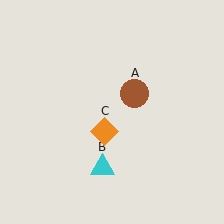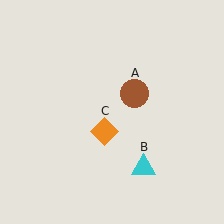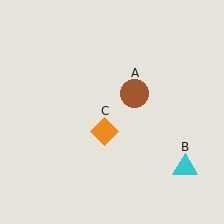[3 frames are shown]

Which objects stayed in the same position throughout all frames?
Brown circle (object A) and orange diamond (object C) remained stationary.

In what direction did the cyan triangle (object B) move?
The cyan triangle (object B) moved right.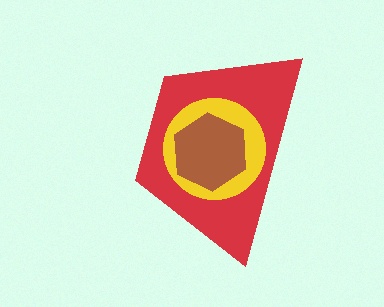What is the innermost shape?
The brown hexagon.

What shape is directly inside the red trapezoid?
The yellow circle.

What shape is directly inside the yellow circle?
The brown hexagon.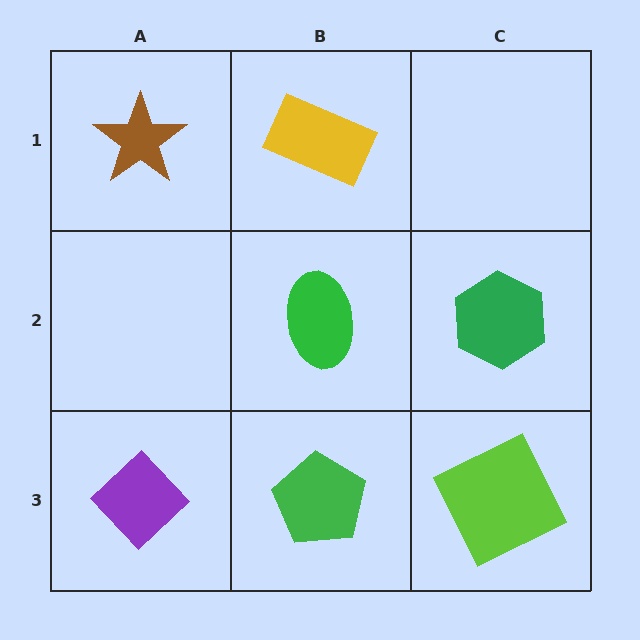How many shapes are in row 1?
2 shapes.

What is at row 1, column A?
A brown star.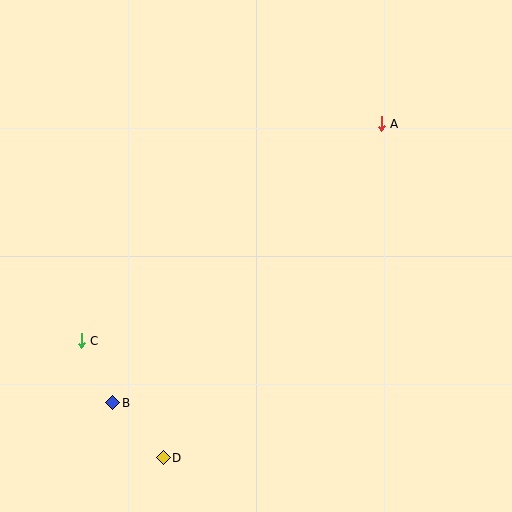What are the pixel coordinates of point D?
Point D is at (163, 458).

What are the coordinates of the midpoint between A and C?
The midpoint between A and C is at (231, 232).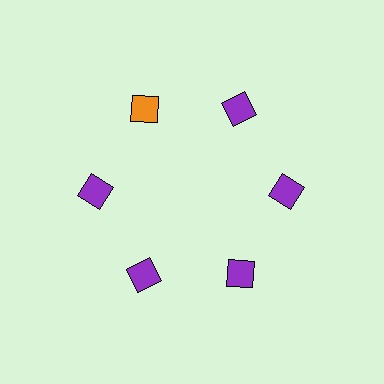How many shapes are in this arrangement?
There are 6 shapes arranged in a ring pattern.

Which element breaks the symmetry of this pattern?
The orange diamond at roughly the 11 o'clock position breaks the symmetry. All other shapes are purple diamonds.